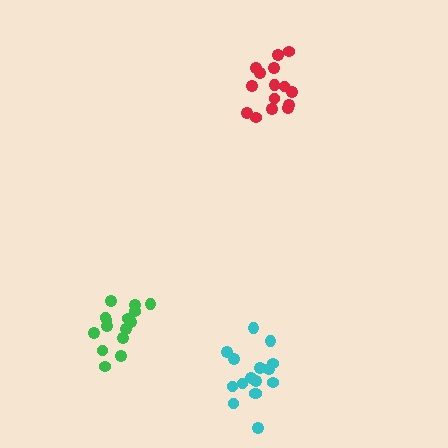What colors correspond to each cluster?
The clusters are colored: green, cyan, red.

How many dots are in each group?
Group 1: 15 dots, Group 2: 16 dots, Group 3: 15 dots (46 total).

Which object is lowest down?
The cyan cluster is bottommost.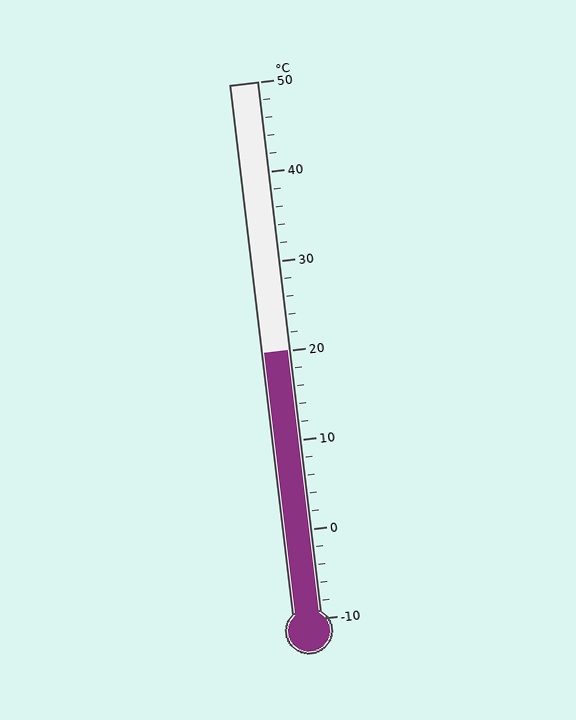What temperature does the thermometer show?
The thermometer shows approximately 20°C.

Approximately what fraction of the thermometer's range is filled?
The thermometer is filled to approximately 50% of its range.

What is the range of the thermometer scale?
The thermometer scale ranges from -10°C to 50°C.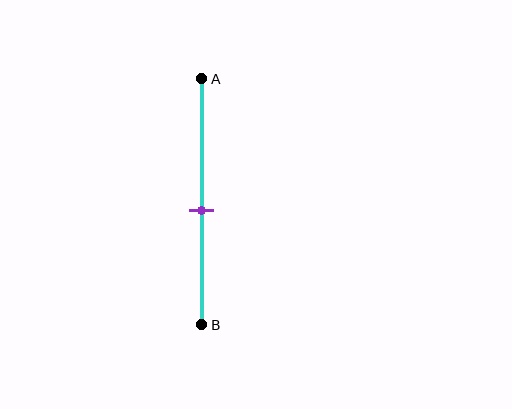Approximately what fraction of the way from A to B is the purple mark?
The purple mark is approximately 55% of the way from A to B.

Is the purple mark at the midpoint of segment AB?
No, the mark is at about 55% from A, not at the 50% midpoint.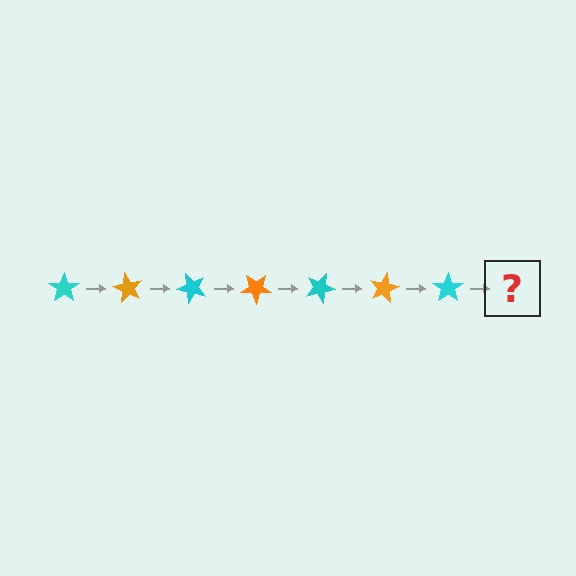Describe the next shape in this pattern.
It should be an orange star, rotated 420 degrees from the start.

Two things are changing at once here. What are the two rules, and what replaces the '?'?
The two rules are that it rotates 60 degrees each step and the color cycles through cyan and orange. The '?' should be an orange star, rotated 420 degrees from the start.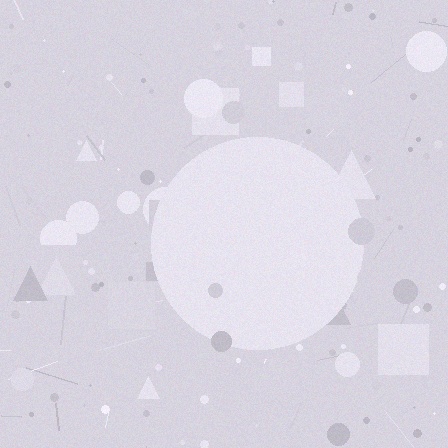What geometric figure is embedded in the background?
A circle is embedded in the background.